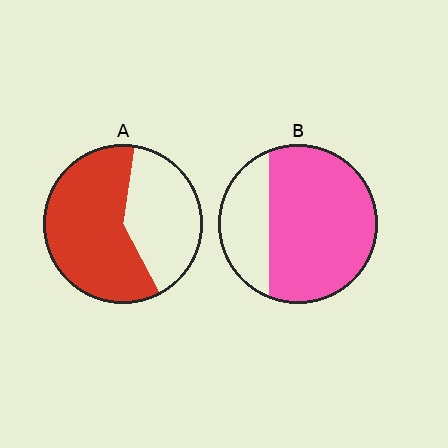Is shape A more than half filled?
Yes.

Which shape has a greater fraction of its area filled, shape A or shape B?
Shape B.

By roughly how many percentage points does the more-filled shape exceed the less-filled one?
By roughly 10 percentage points (B over A).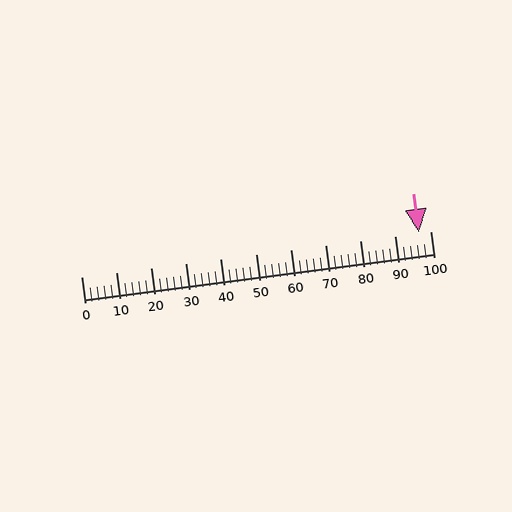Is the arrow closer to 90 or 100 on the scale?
The arrow is closer to 100.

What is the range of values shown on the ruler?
The ruler shows values from 0 to 100.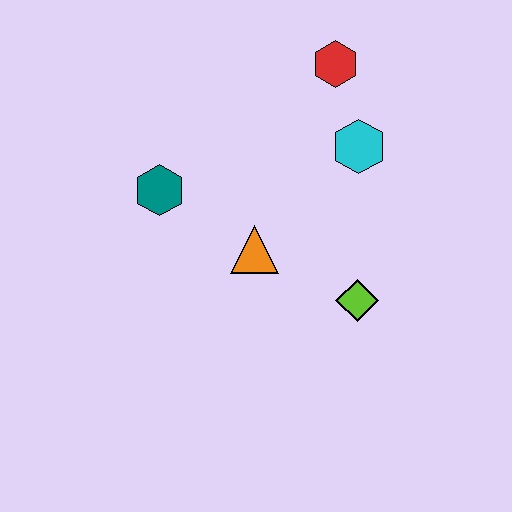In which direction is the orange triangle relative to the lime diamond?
The orange triangle is to the left of the lime diamond.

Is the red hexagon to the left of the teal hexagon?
No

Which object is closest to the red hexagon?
The cyan hexagon is closest to the red hexagon.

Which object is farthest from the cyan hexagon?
The teal hexagon is farthest from the cyan hexagon.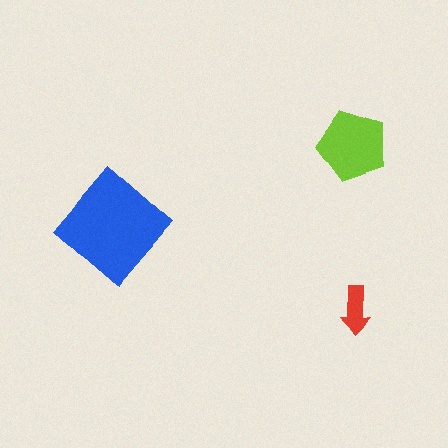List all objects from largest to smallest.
The blue diamond, the lime pentagon, the red arrow.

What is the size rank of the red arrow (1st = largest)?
3rd.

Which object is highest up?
The lime pentagon is topmost.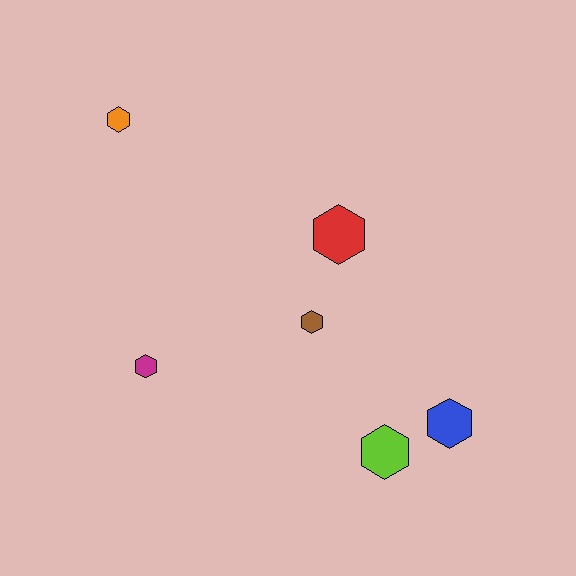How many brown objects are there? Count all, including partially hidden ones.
There is 1 brown object.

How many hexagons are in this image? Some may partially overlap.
There are 6 hexagons.